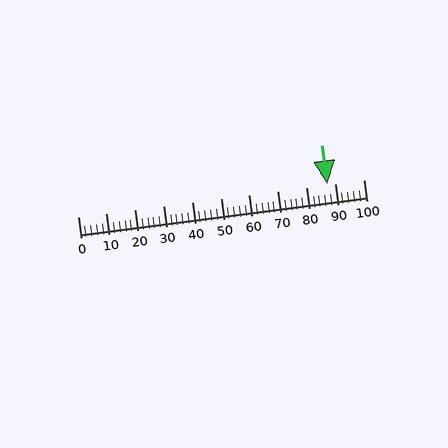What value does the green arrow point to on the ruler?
The green arrow points to approximately 87.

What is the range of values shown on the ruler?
The ruler shows values from 0 to 100.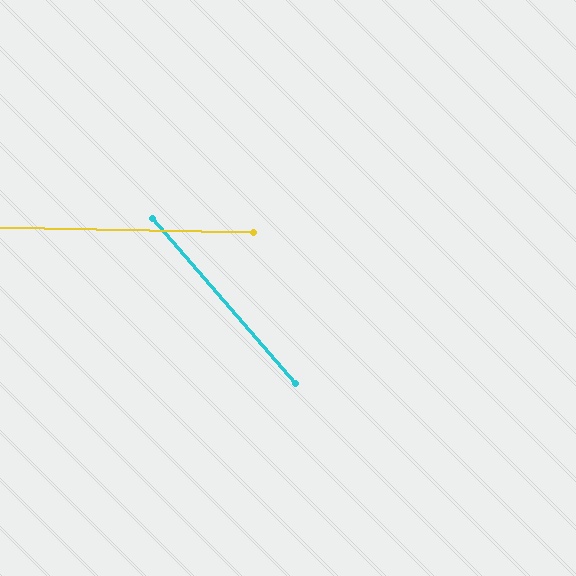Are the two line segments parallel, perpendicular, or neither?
Neither parallel nor perpendicular — they differ by about 48°.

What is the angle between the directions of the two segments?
Approximately 48 degrees.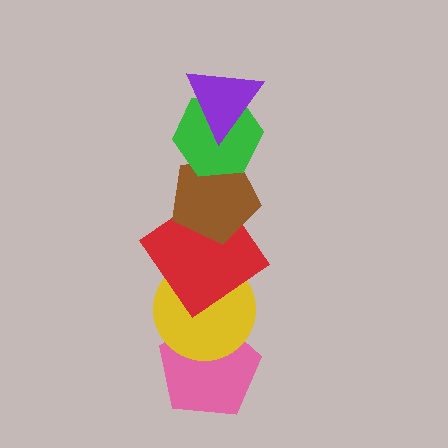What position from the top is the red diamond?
The red diamond is 4th from the top.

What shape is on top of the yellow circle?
The red diamond is on top of the yellow circle.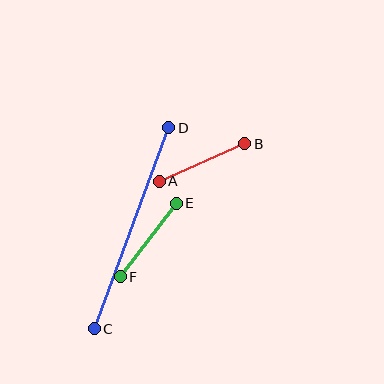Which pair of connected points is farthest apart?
Points C and D are farthest apart.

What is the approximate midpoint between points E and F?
The midpoint is at approximately (148, 240) pixels.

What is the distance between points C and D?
The distance is approximately 214 pixels.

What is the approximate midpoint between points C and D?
The midpoint is at approximately (132, 228) pixels.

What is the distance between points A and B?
The distance is approximately 93 pixels.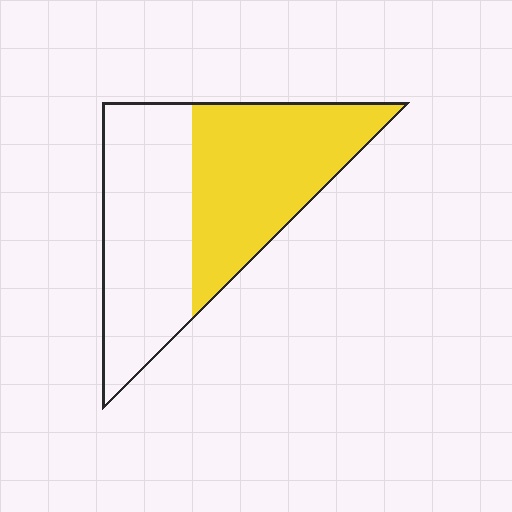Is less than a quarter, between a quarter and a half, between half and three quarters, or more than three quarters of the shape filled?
Between half and three quarters.